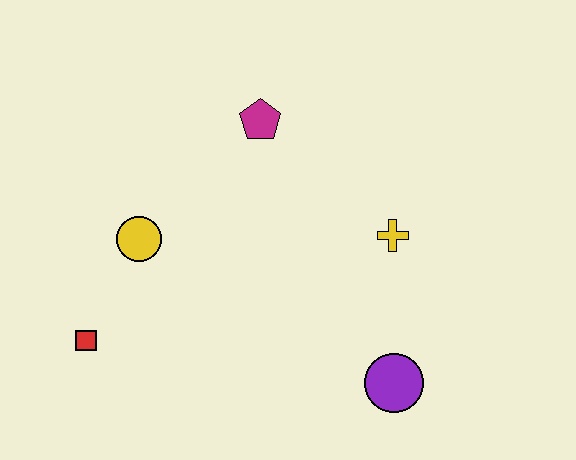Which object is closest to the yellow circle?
The red square is closest to the yellow circle.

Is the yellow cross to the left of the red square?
No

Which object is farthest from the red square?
The yellow cross is farthest from the red square.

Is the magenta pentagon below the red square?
No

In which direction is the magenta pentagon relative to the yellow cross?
The magenta pentagon is to the left of the yellow cross.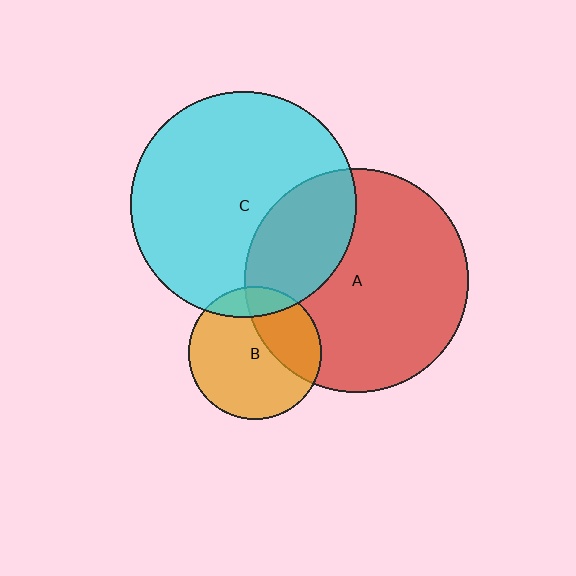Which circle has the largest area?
Circle C (cyan).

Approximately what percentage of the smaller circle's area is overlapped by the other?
Approximately 15%.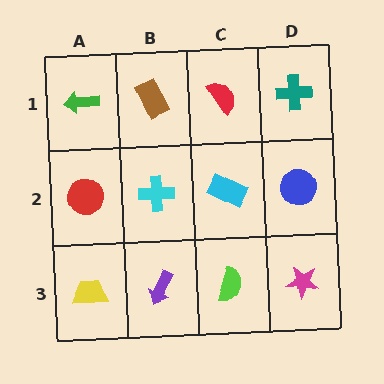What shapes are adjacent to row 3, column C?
A cyan rectangle (row 2, column C), a purple arrow (row 3, column B), a magenta star (row 3, column D).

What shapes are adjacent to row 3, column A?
A red circle (row 2, column A), a purple arrow (row 3, column B).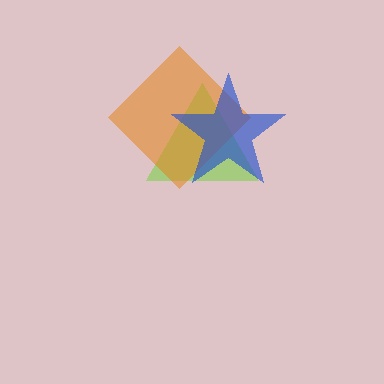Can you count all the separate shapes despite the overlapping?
Yes, there are 3 separate shapes.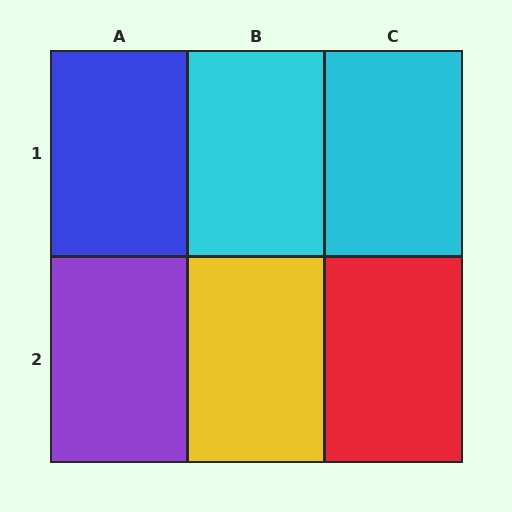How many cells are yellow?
1 cell is yellow.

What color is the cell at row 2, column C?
Red.